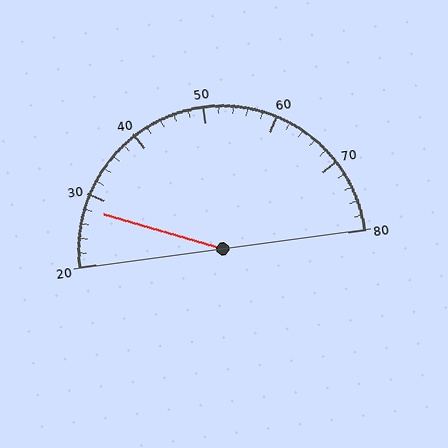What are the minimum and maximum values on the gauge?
The gauge ranges from 20 to 80.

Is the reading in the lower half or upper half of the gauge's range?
The reading is in the lower half of the range (20 to 80).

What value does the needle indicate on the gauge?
The needle indicates approximately 28.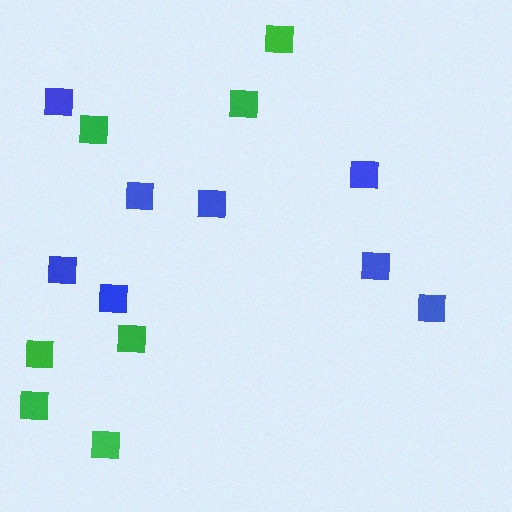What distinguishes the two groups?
There are 2 groups: one group of green squares (7) and one group of blue squares (8).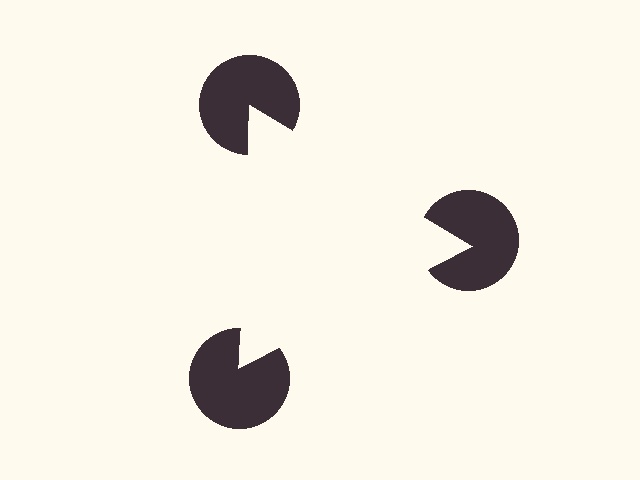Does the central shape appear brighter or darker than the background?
It typically appears slightly brighter than the background, even though no actual brightness change is drawn.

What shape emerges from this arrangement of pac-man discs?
An illusory triangle — its edges are inferred from the aligned wedge cuts in the pac-man discs, not physically drawn.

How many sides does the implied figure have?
3 sides.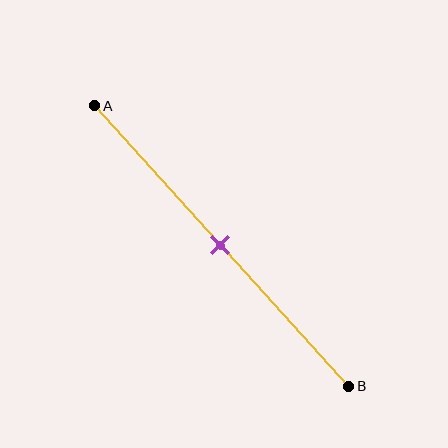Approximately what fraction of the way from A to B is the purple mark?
The purple mark is approximately 50% of the way from A to B.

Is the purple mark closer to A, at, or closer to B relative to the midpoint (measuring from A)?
The purple mark is approximately at the midpoint of segment AB.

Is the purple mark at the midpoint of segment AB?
Yes, the mark is approximately at the midpoint.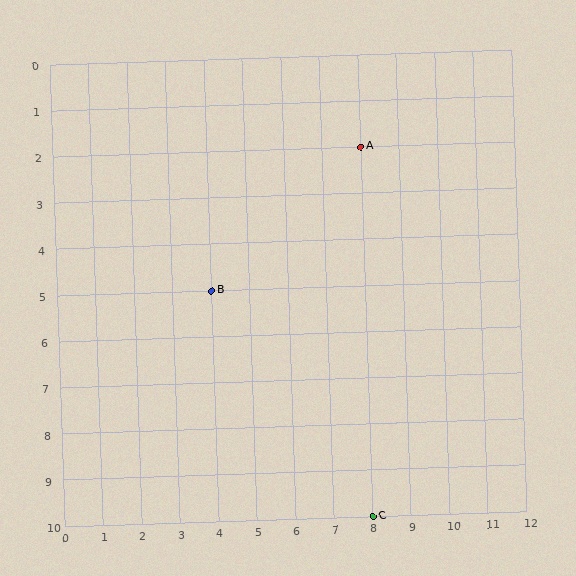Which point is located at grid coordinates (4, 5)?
Point B is at (4, 5).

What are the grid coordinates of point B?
Point B is at grid coordinates (4, 5).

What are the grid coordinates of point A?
Point A is at grid coordinates (8, 2).